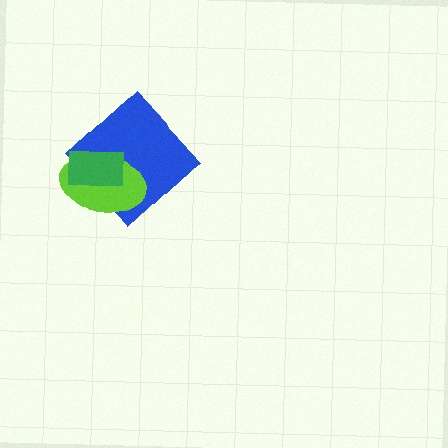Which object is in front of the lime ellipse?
The green rectangle is in front of the lime ellipse.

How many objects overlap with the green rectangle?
2 objects overlap with the green rectangle.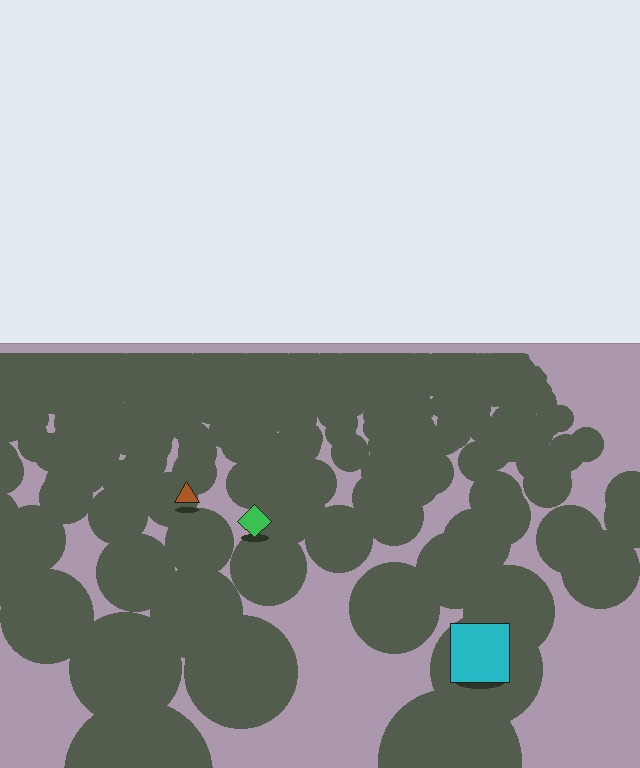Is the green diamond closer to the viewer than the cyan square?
No. The cyan square is closer — you can tell from the texture gradient: the ground texture is coarser near it.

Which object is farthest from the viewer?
The brown triangle is farthest from the viewer. It appears smaller and the ground texture around it is denser.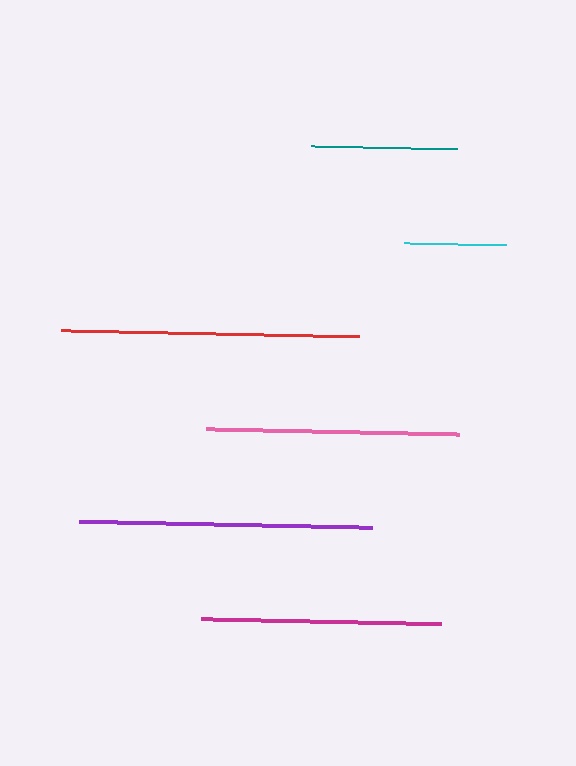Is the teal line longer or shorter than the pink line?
The pink line is longer than the teal line.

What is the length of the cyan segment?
The cyan segment is approximately 102 pixels long.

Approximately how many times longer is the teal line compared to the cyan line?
The teal line is approximately 1.4 times the length of the cyan line.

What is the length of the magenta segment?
The magenta segment is approximately 240 pixels long.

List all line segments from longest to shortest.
From longest to shortest: red, purple, pink, magenta, teal, cyan.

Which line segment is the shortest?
The cyan line is the shortest at approximately 102 pixels.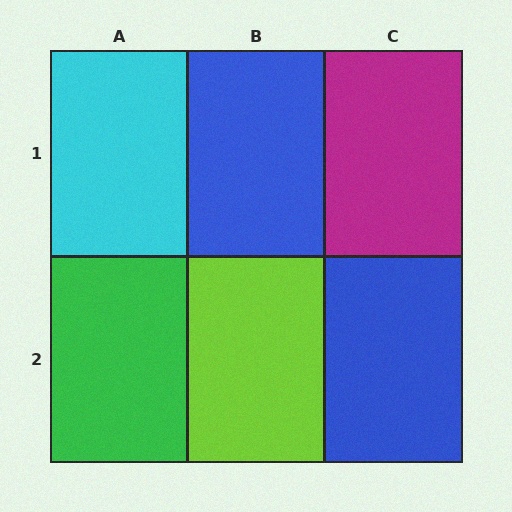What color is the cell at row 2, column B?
Lime.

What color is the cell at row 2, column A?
Green.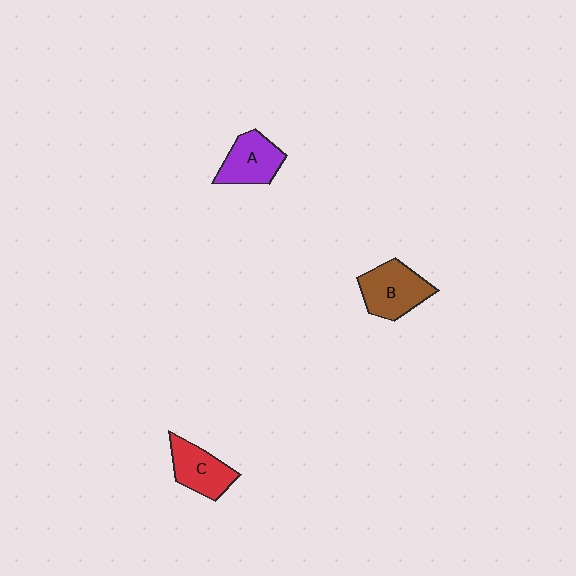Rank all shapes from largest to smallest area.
From largest to smallest: B (brown), A (purple), C (red).